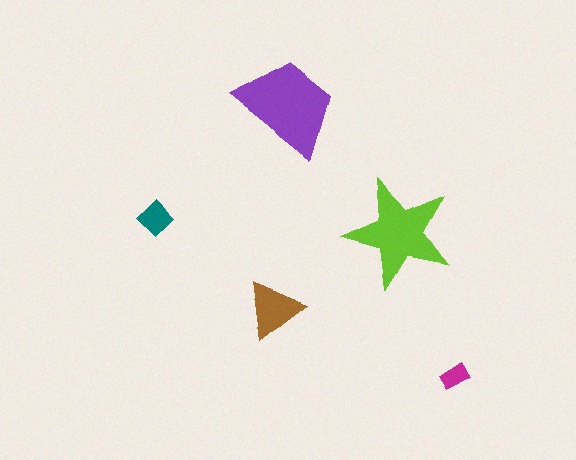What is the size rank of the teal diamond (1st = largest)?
4th.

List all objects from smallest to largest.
The magenta rectangle, the teal diamond, the brown triangle, the lime star, the purple trapezoid.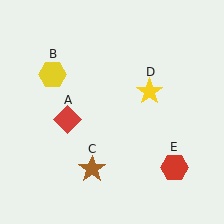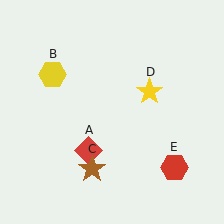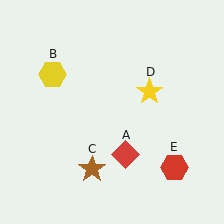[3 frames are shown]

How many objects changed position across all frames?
1 object changed position: red diamond (object A).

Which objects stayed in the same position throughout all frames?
Yellow hexagon (object B) and brown star (object C) and yellow star (object D) and red hexagon (object E) remained stationary.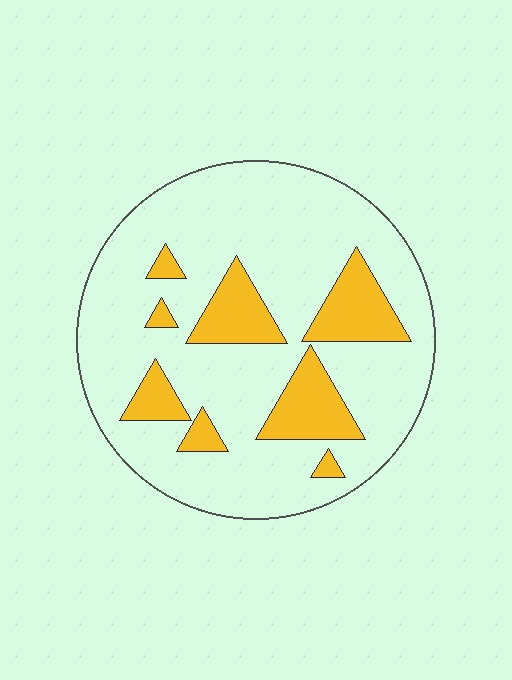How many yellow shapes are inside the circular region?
8.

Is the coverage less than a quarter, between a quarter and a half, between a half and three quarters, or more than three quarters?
Less than a quarter.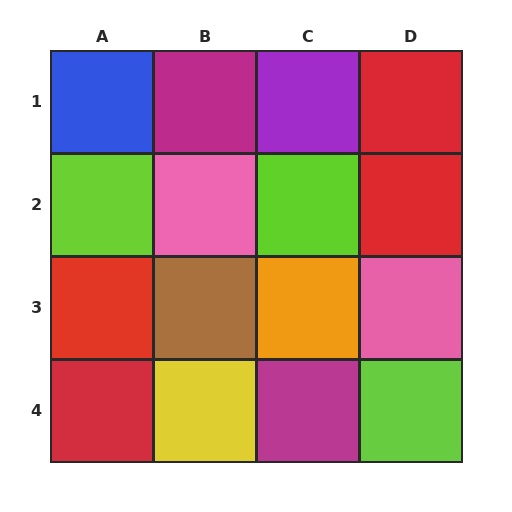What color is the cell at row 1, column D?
Red.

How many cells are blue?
1 cell is blue.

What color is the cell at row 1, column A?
Blue.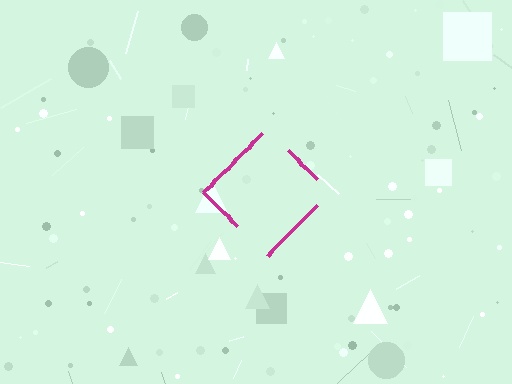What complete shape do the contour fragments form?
The contour fragments form a diamond.